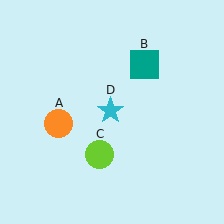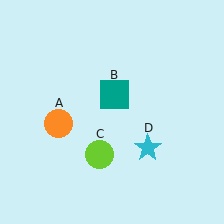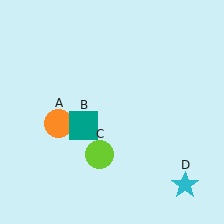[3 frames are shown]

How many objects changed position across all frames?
2 objects changed position: teal square (object B), cyan star (object D).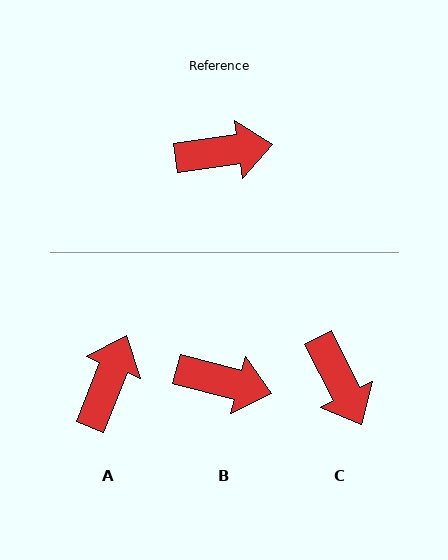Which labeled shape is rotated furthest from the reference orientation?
C, about 71 degrees away.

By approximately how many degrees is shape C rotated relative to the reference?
Approximately 71 degrees clockwise.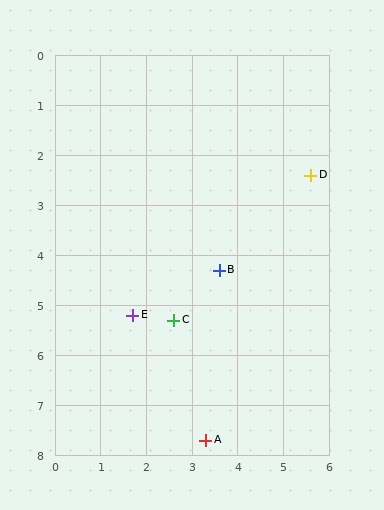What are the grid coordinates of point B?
Point B is at approximately (3.6, 4.3).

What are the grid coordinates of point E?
Point E is at approximately (1.7, 5.2).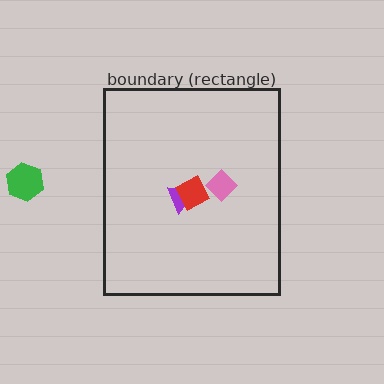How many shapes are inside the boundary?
3 inside, 1 outside.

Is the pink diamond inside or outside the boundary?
Inside.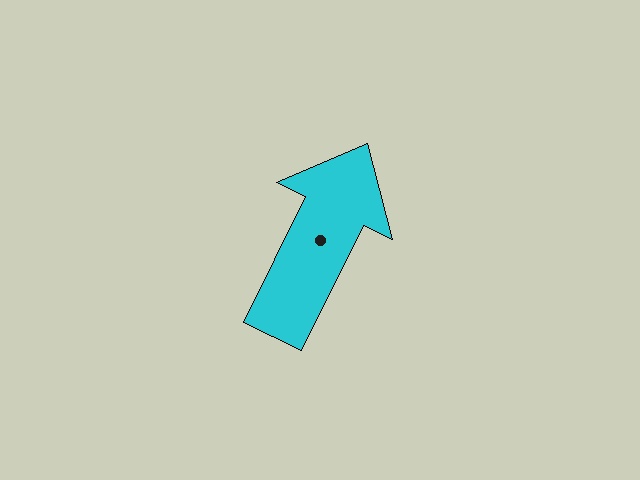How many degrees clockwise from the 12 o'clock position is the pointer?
Approximately 26 degrees.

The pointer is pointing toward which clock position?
Roughly 1 o'clock.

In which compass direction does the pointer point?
Northeast.